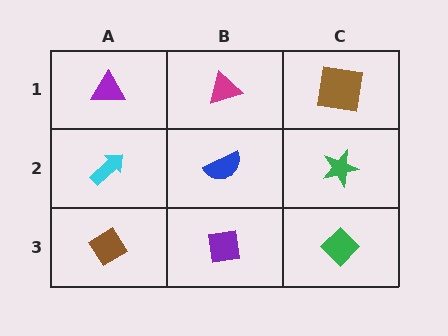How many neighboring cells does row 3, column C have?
2.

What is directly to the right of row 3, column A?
A purple square.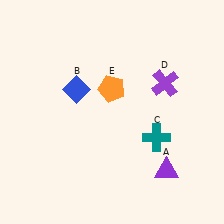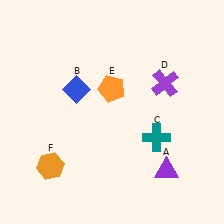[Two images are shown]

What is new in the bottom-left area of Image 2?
An orange hexagon (F) was added in the bottom-left area of Image 2.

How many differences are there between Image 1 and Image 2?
There is 1 difference between the two images.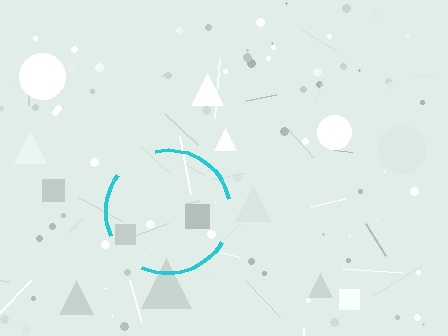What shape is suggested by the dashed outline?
The dashed outline suggests a circle.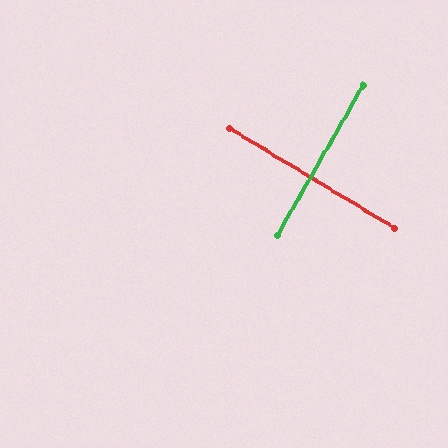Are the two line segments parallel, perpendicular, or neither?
Perpendicular — they meet at approximately 89°.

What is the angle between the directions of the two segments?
Approximately 89 degrees.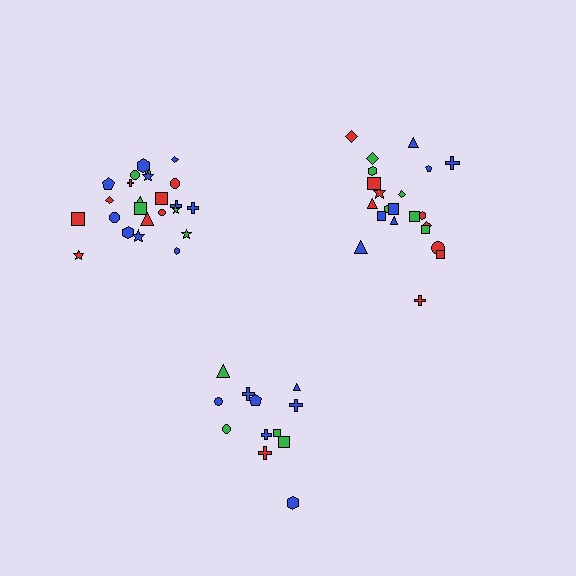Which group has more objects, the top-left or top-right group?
The top-left group.